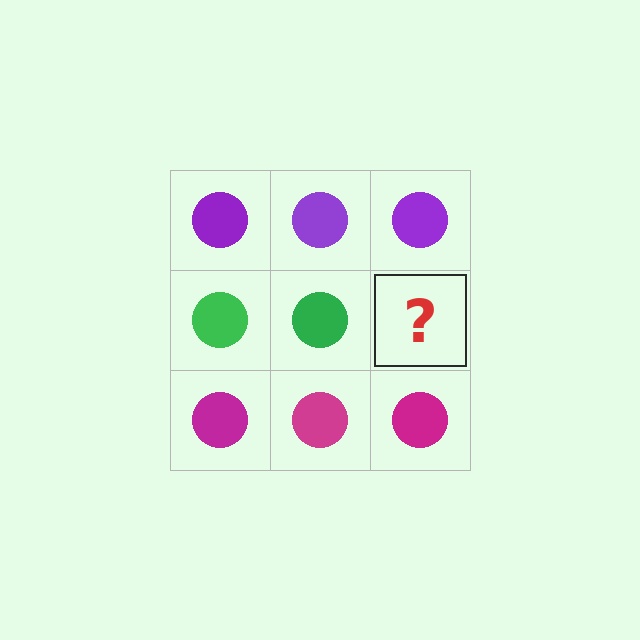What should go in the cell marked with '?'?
The missing cell should contain a green circle.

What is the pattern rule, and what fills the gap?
The rule is that each row has a consistent color. The gap should be filled with a green circle.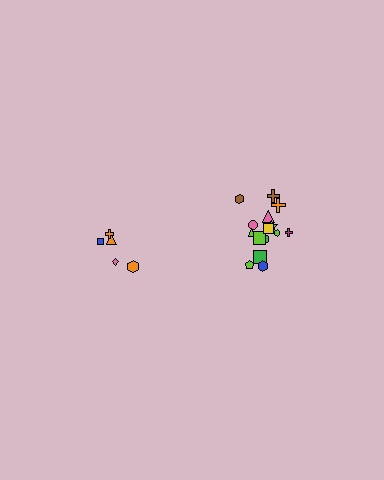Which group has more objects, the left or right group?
The right group.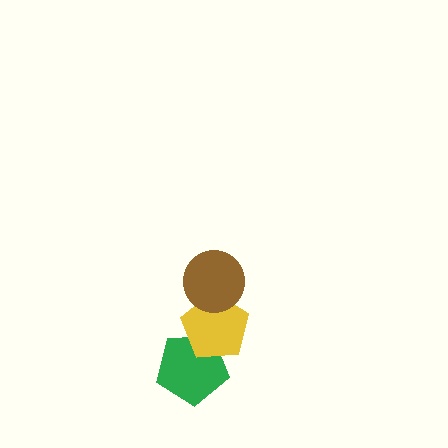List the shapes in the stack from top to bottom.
From top to bottom: the brown circle, the yellow pentagon, the green pentagon.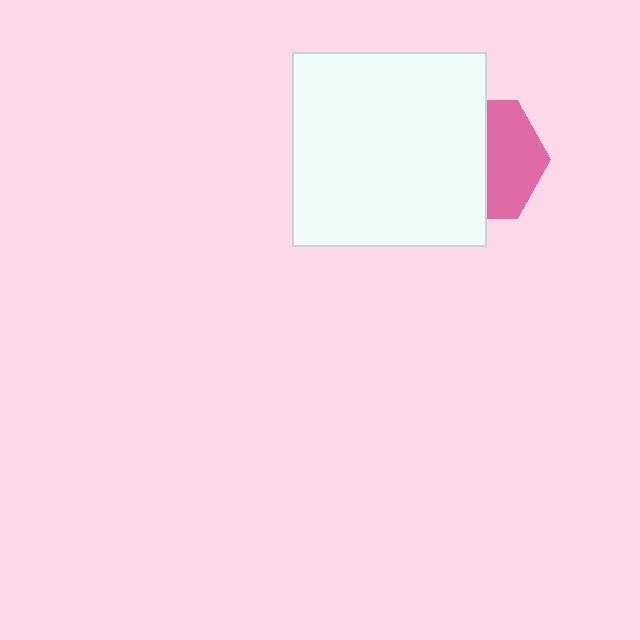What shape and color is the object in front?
The object in front is a white square.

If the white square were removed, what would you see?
You would see the complete pink hexagon.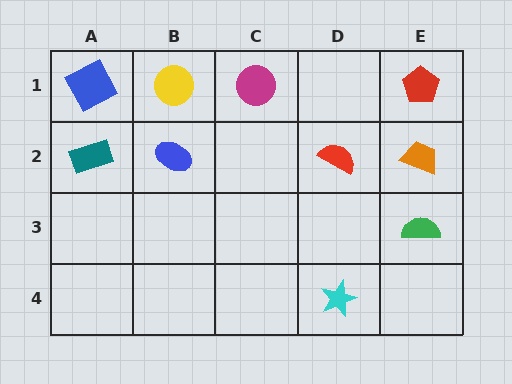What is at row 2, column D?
A red semicircle.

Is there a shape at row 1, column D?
No, that cell is empty.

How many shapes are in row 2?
4 shapes.